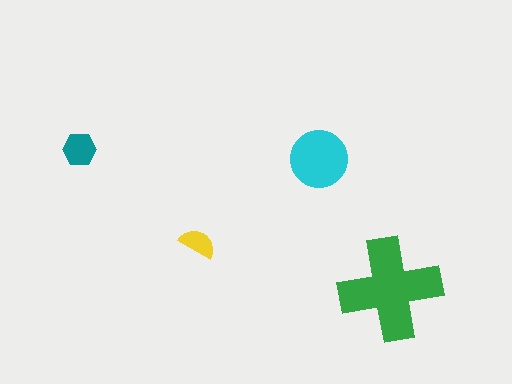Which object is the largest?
The green cross.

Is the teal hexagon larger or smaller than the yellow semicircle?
Larger.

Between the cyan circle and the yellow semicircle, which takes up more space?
The cyan circle.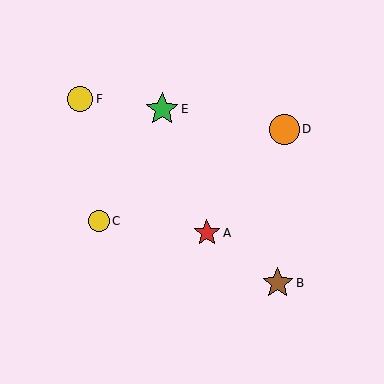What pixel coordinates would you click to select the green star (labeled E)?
Click at (162, 109) to select the green star E.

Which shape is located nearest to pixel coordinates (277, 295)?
The brown star (labeled B) at (278, 283) is nearest to that location.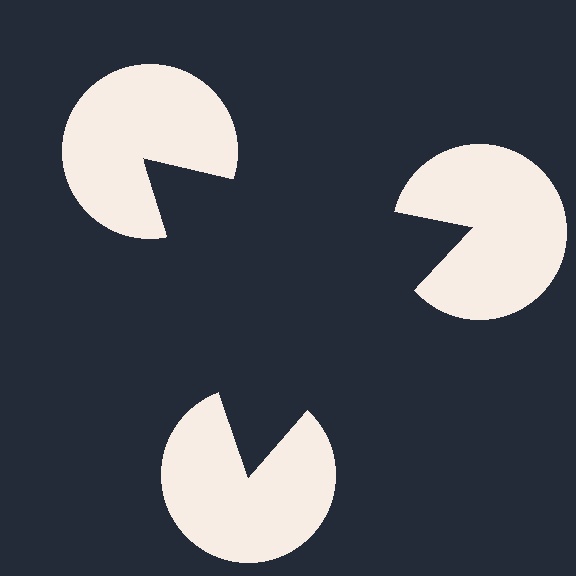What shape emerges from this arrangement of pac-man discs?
An illusory triangle — its edges are inferred from the aligned wedge cuts in the pac-man discs, not physically drawn.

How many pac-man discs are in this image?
There are 3 — one at each vertex of the illusory triangle.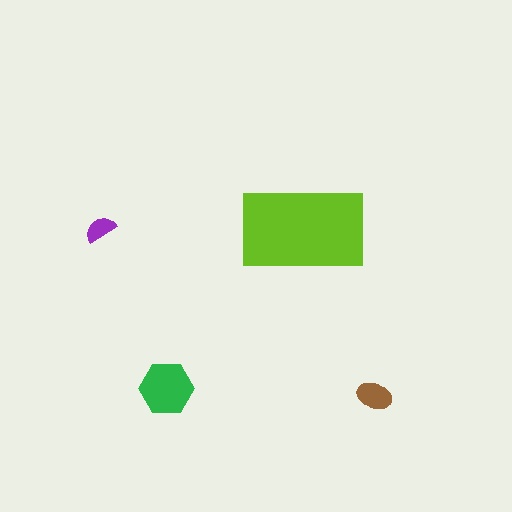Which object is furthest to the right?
The brown ellipse is rightmost.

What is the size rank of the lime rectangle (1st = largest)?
1st.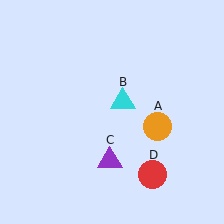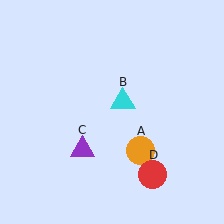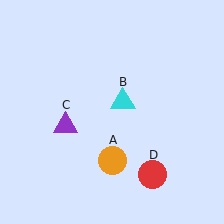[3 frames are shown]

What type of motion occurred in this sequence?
The orange circle (object A), purple triangle (object C) rotated clockwise around the center of the scene.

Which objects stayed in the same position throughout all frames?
Cyan triangle (object B) and red circle (object D) remained stationary.